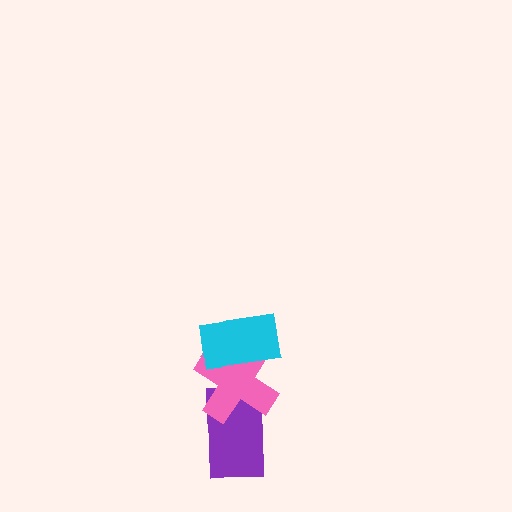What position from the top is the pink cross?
The pink cross is 2nd from the top.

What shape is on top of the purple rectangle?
The pink cross is on top of the purple rectangle.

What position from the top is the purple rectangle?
The purple rectangle is 3rd from the top.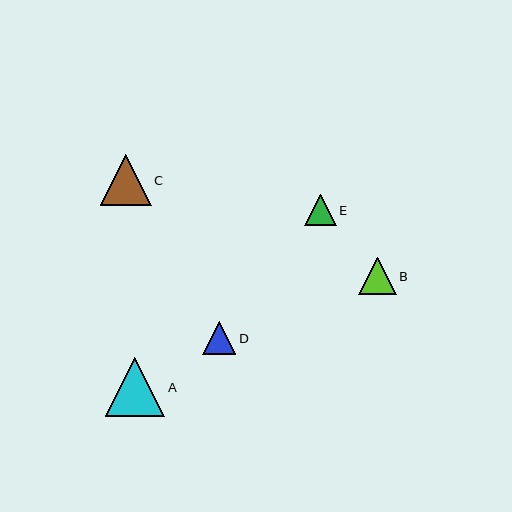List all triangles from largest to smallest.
From largest to smallest: A, C, B, D, E.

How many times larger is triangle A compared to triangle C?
Triangle A is approximately 1.2 times the size of triangle C.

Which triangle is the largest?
Triangle A is the largest with a size of approximately 59 pixels.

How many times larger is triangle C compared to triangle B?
Triangle C is approximately 1.4 times the size of triangle B.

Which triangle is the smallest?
Triangle E is the smallest with a size of approximately 31 pixels.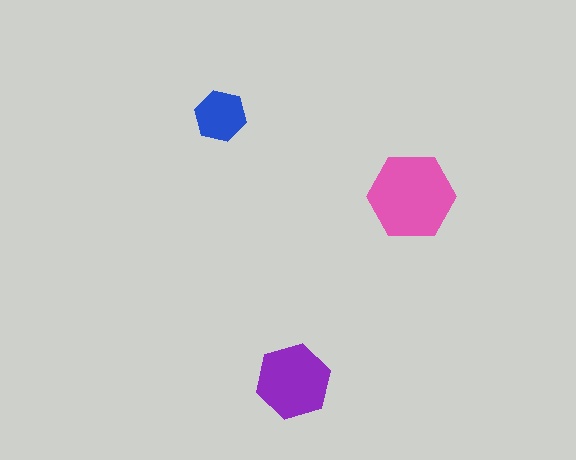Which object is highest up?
The blue hexagon is topmost.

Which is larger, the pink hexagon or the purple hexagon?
The pink one.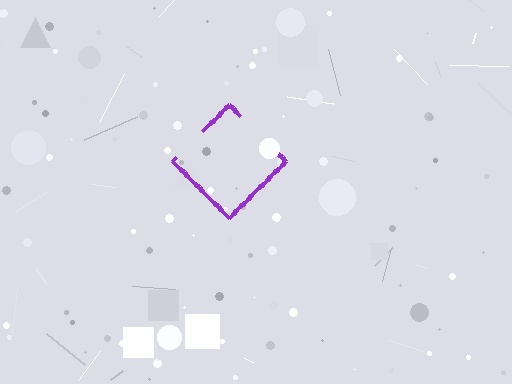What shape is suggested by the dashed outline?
The dashed outline suggests a diamond.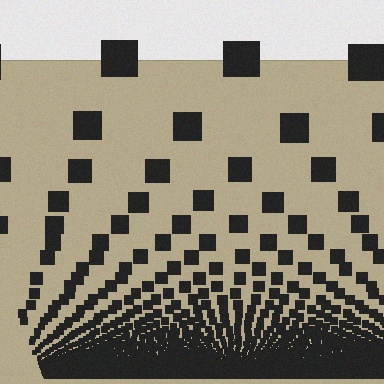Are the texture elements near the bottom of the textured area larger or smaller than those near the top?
Smaller. The gradient is inverted — elements near the bottom are smaller and denser.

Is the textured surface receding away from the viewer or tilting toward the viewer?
The surface appears to tilt toward the viewer. Texture elements get larger and sparser toward the top.